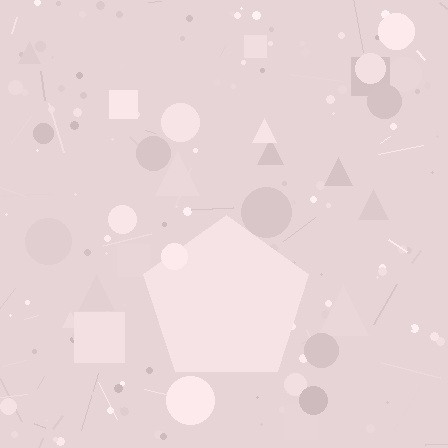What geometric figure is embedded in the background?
A pentagon is embedded in the background.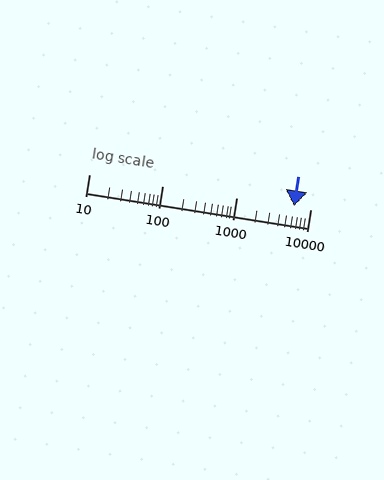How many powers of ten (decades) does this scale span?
The scale spans 3 decades, from 10 to 10000.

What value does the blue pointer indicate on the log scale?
The pointer indicates approximately 6000.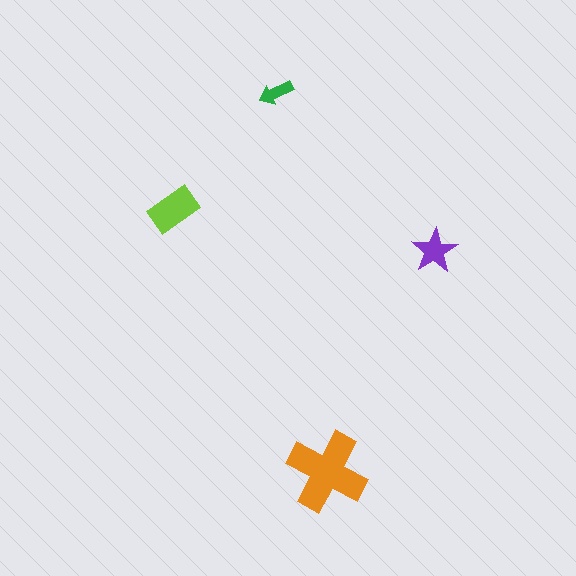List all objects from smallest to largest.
The green arrow, the purple star, the lime rectangle, the orange cross.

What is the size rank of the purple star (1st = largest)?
3rd.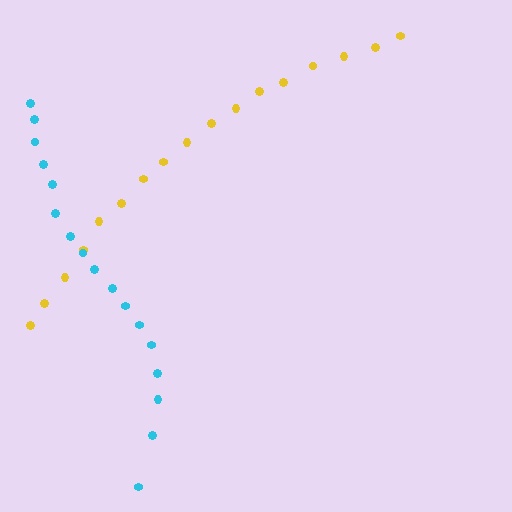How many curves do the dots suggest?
There are 2 distinct paths.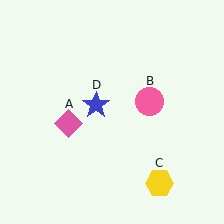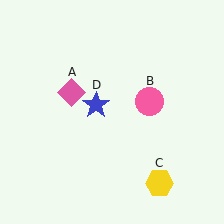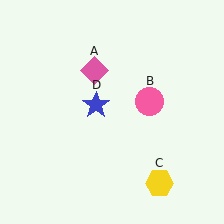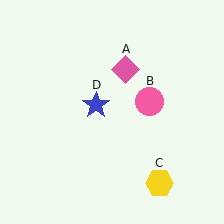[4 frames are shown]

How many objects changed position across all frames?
1 object changed position: pink diamond (object A).